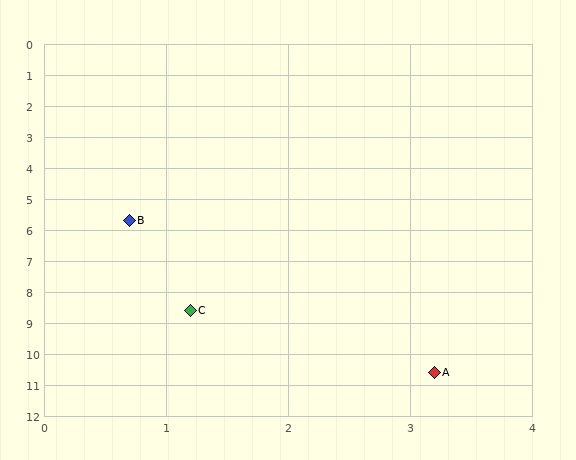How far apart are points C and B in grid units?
Points C and B are about 2.9 grid units apart.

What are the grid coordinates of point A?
Point A is at approximately (3.2, 10.6).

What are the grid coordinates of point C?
Point C is at approximately (1.2, 8.6).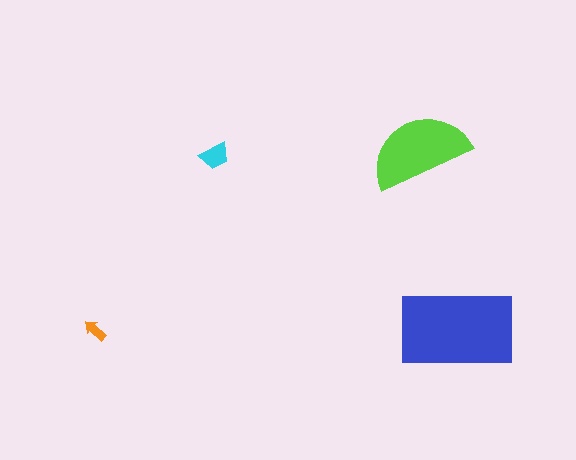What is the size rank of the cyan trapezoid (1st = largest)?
3rd.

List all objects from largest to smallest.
The blue rectangle, the lime semicircle, the cyan trapezoid, the orange arrow.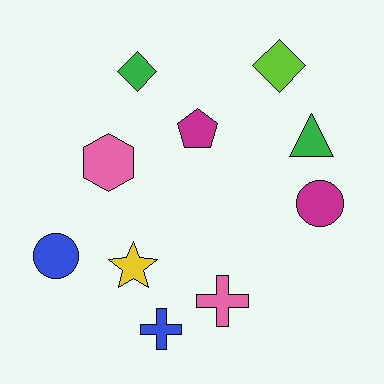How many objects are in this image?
There are 10 objects.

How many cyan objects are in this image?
There are no cyan objects.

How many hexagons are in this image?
There is 1 hexagon.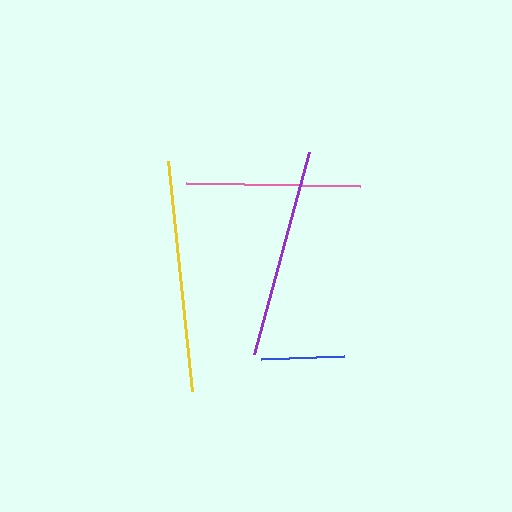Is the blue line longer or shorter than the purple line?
The purple line is longer than the blue line.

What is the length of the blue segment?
The blue segment is approximately 83 pixels long.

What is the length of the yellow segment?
The yellow segment is approximately 231 pixels long.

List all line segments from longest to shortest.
From longest to shortest: yellow, purple, pink, blue.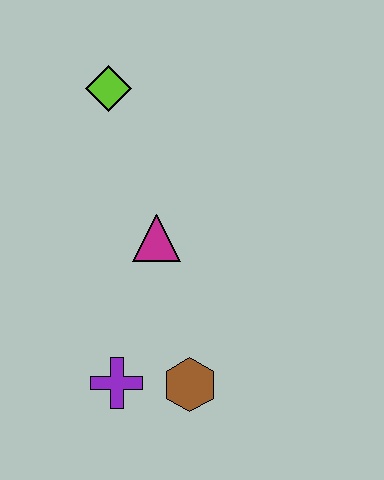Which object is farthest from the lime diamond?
The brown hexagon is farthest from the lime diamond.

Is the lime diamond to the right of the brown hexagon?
No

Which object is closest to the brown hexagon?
The purple cross is closest to the brown hexagon.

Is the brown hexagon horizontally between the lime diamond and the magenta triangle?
No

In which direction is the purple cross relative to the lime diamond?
The purple cross is below the lime diamond.